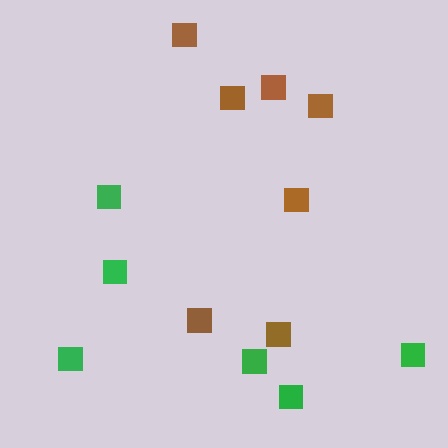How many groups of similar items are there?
There are 2 groups: one group of brown squares (7) and one group of green squares (6).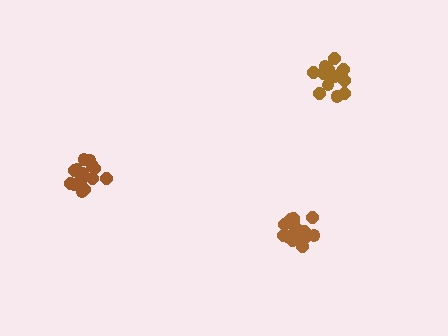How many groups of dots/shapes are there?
There are 3 groups.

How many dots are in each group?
Group 1: 17 dots, Group 2: 15 dots, Group 3: 14 dots (46 total).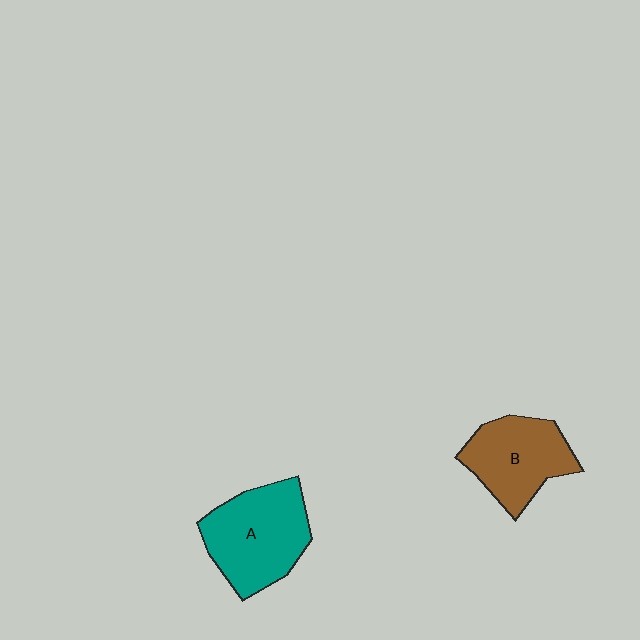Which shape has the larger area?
Shape A (teal).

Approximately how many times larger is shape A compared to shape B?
Approximately 1.2 times.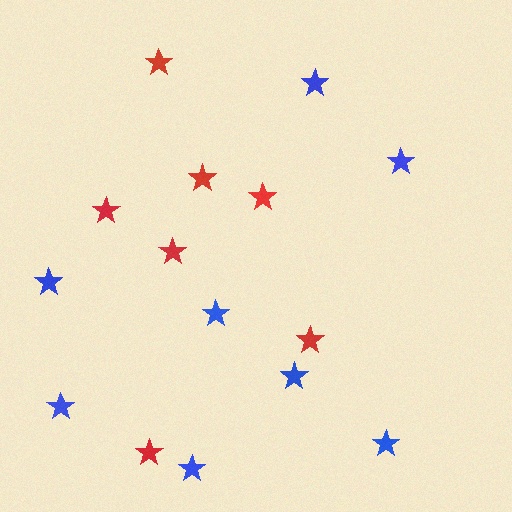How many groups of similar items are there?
There are 2 groups: one group of blue stars (8) and one group of red stars (7).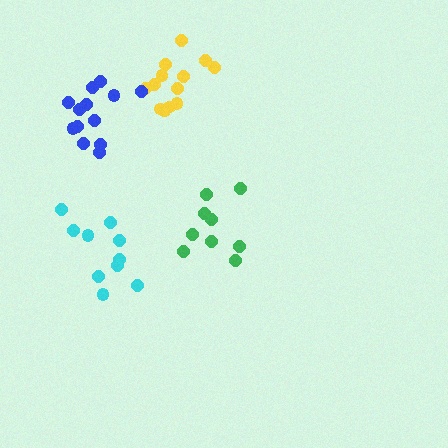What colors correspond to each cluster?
The clusters are colored: green, cyan, yellow, blue.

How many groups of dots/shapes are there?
There are 4 groups.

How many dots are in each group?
Group 1: 9 dots, Group 2: 10 dots, Group 3: 13 dots, Group 4: 13 dots (45 total).